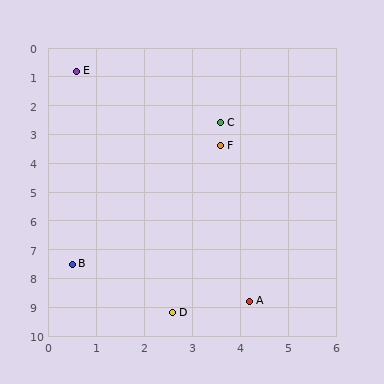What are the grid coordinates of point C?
Point C is at approximately (3.6, 2.6).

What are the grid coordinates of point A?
Point A is at approximately (4.2, 8.8).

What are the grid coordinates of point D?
Point D is at approximately (2.6, 9.2).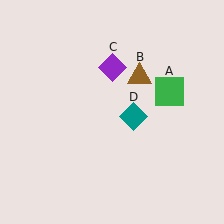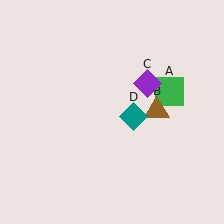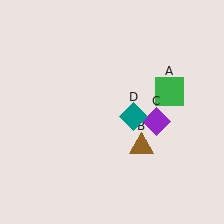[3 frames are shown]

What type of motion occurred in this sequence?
The brown triangle (object B), purple diamond (object C) rotated clockwise around the center of the scene.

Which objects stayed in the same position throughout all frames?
Green square (object A) and teal diamond (object D) remained stationary.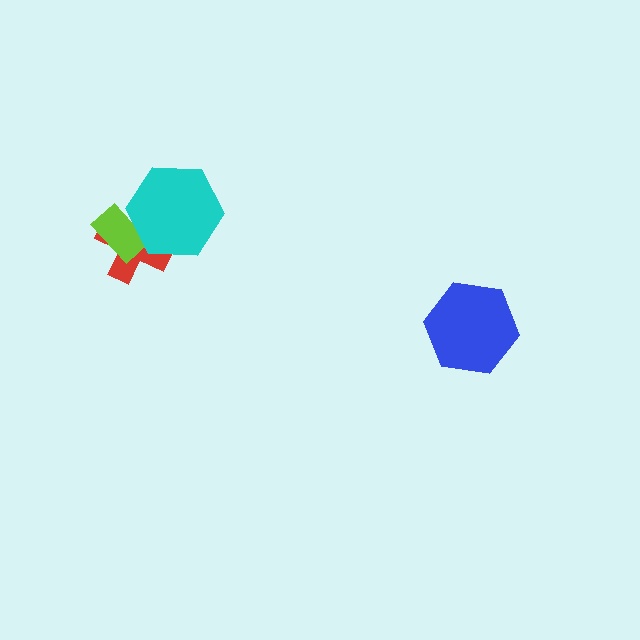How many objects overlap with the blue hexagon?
0 objects overlap with the blue hexagon.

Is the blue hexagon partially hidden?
No, no other shape covers it.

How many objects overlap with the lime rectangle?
2 objects overlap with the lime rectangle.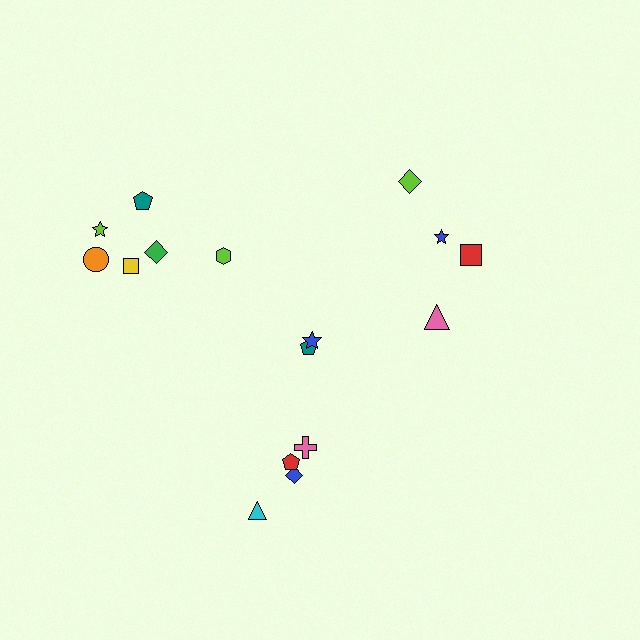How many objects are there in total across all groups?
There are 16 objects.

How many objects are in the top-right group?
There are 4 objects.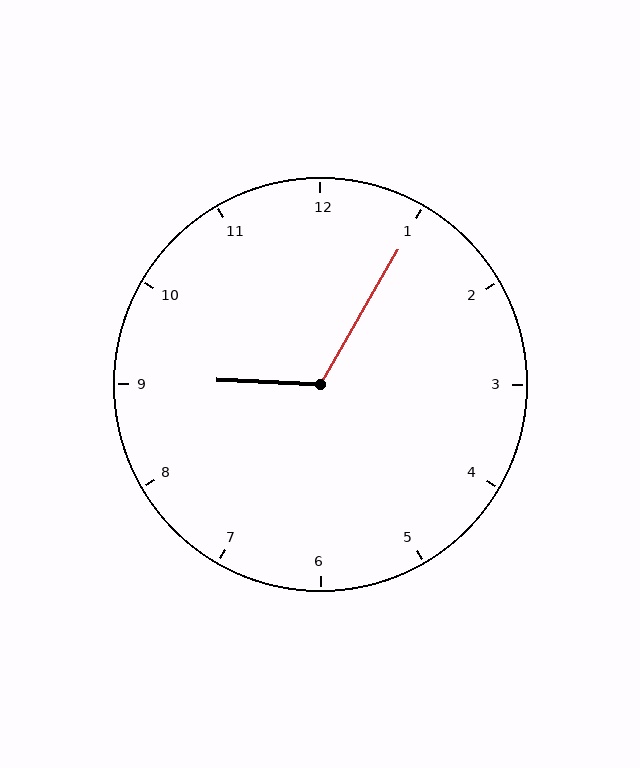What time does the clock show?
9:05.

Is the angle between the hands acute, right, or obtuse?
It is obtuse.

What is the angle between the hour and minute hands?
Approximately 118 degrees.